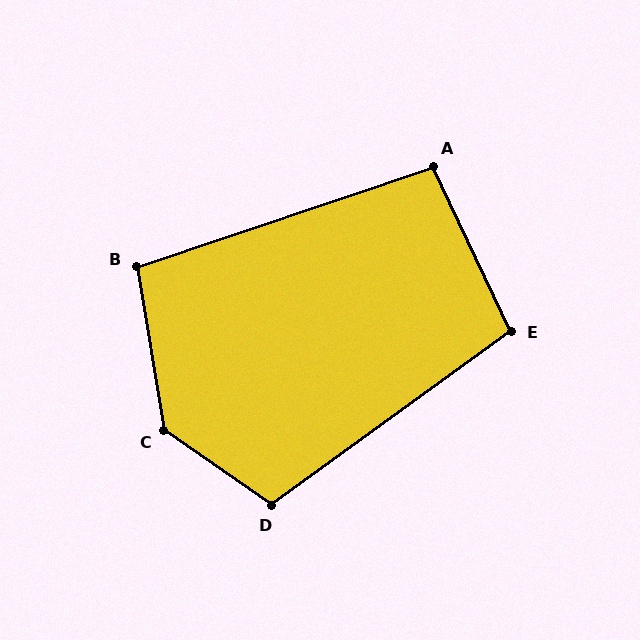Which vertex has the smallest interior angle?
A, at approximately 96 degrees.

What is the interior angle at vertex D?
Approximately 109 degrees (obtuse).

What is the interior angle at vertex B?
Approximately 99 degrees (obtuse).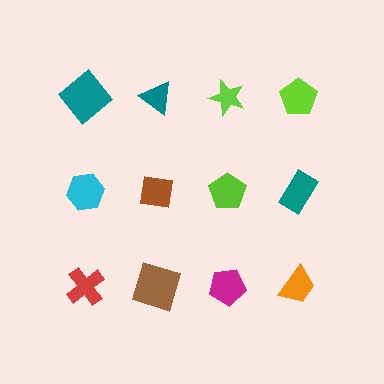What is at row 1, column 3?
A lime star.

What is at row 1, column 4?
A lime pentagon.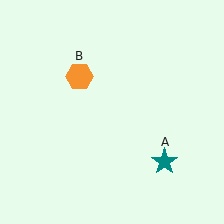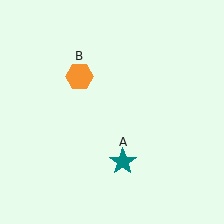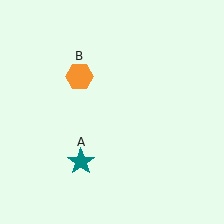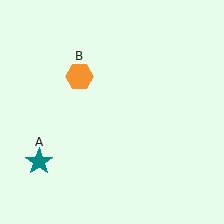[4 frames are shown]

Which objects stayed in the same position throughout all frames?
Orange hexagon (object B) remained stationary.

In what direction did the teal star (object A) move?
The teal star (object A) moved left.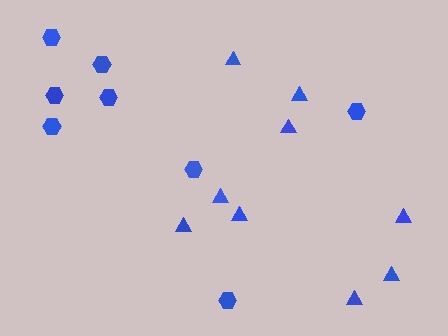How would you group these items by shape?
There are 2 groups: one group of triangles (9) and one group of hexagons (8).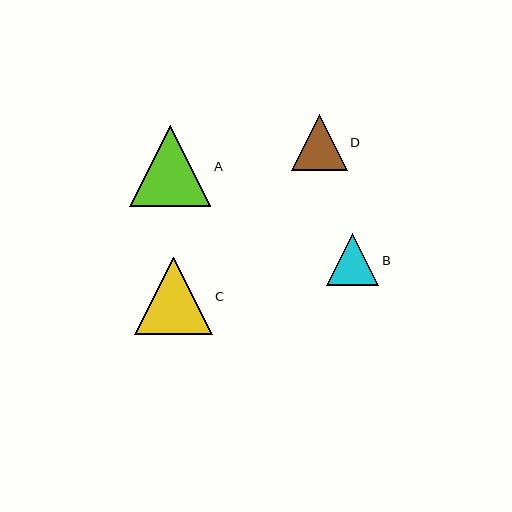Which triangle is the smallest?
Triangle B is the smallest with a size of approximately 52 pixels.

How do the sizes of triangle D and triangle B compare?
Triangle D and triangle B are approximately the same size.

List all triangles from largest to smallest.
From largest to smallest: A, C, D, B.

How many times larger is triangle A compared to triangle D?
Triangle A is approximately 1.4 times the size of triangle D.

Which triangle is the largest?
Triangle A is the largest with a size of approximately 81 pixels.